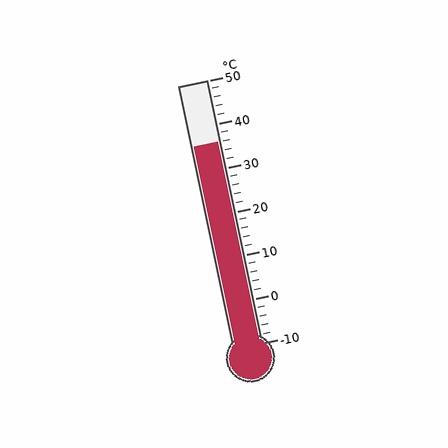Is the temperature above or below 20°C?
The temperature is above 20°C.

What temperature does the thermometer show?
The thermometer shows approximately 36°C.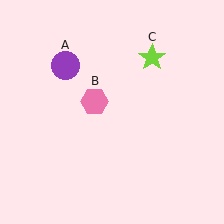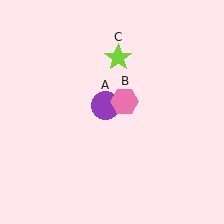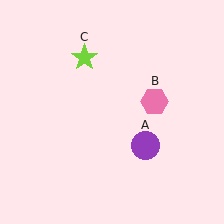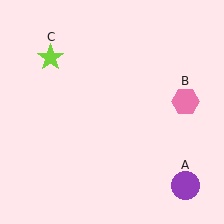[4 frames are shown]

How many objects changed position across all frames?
3 objects changed position: purple circle (object A), pink hexagon (object B), lime star (object C).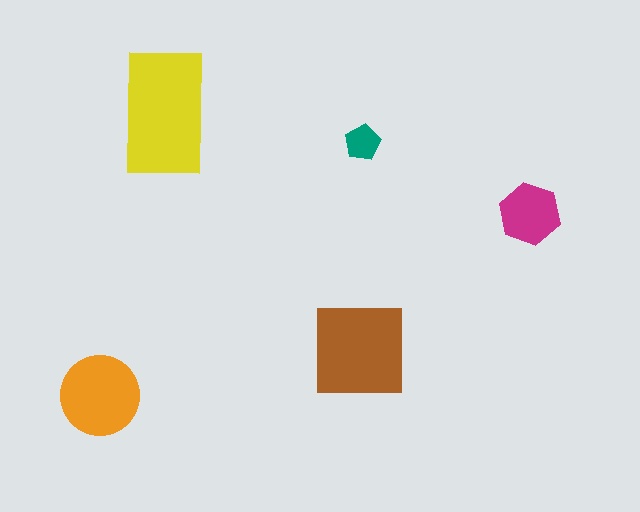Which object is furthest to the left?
The orange circle is leftmost.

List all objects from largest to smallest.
The yellow rectangle, the brown square, the orange circle, the magenta hexagon, the teal pentagon.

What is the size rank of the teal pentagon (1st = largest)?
5th.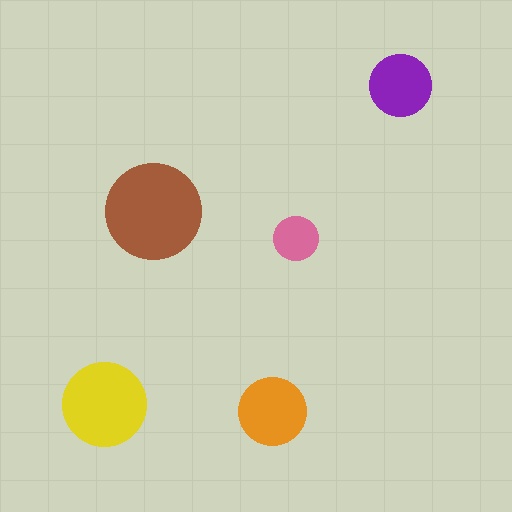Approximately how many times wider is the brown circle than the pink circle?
About 2 times wider.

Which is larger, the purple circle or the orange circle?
The orange one.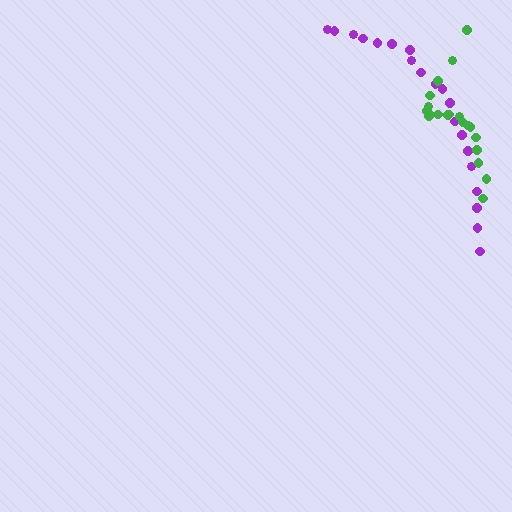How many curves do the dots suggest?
There are 2 distinct paths.